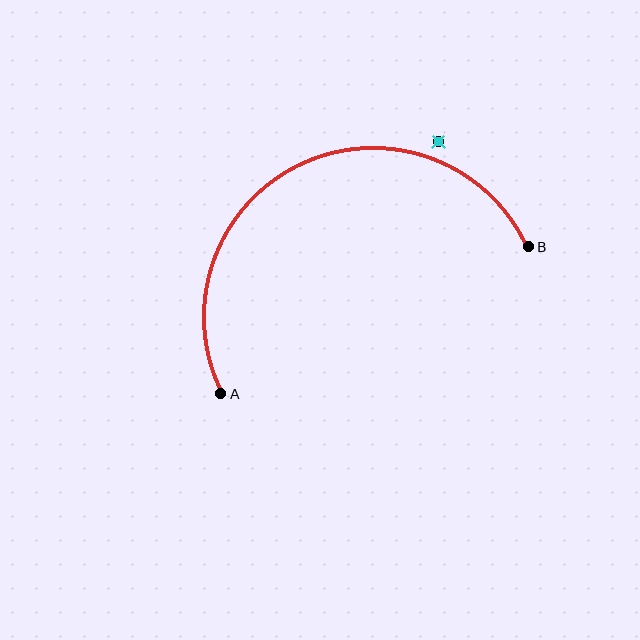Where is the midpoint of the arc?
The arc midpoint is the point on the curve farthest from the straight line joining A and B. It sits above that line.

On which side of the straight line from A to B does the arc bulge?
The arc bulges above the straight line connecting A and B.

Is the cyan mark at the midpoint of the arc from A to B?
No — the cyan mark does not lie on the arc at all. It sits slightly outside the curve.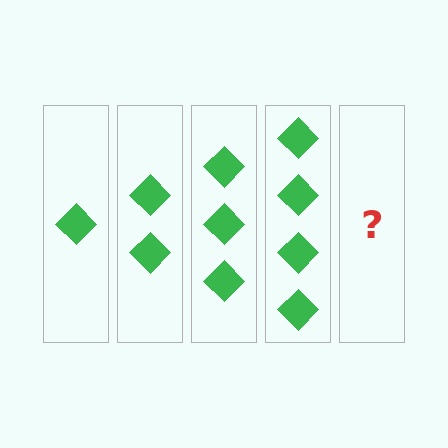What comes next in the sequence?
The next element should be 5 diamonds.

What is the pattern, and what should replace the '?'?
The pattern is that each step adds one more diamond. The '?' should be 5 diamonds.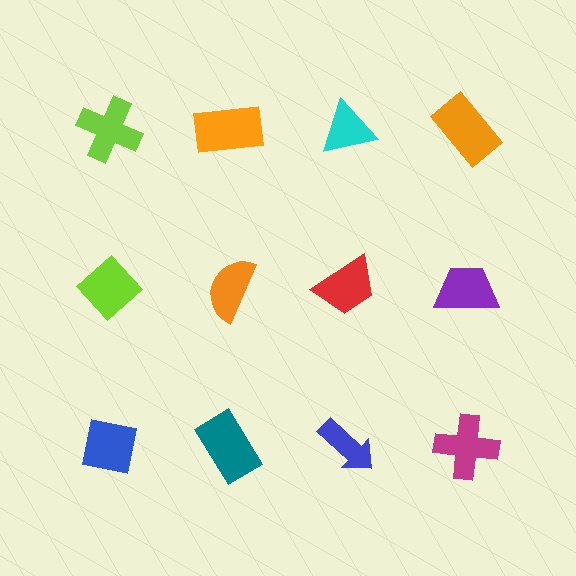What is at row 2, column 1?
A lime diamond.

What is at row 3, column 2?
A teal rectangle.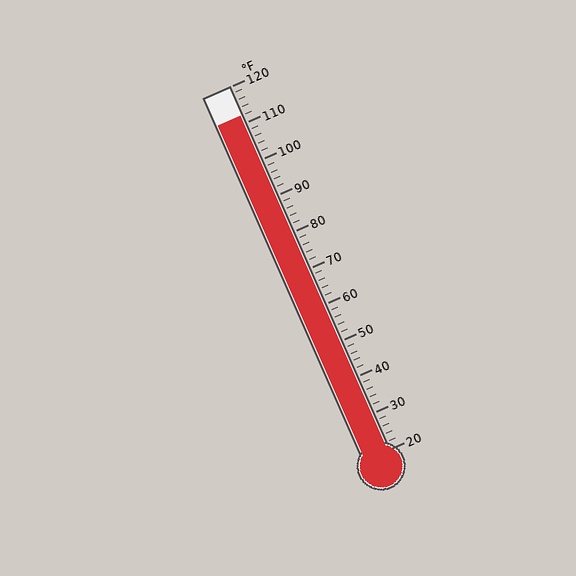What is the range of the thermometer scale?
The thermometer scale ranges from 20°F to 120°F.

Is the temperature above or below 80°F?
The temperature is above 80°F.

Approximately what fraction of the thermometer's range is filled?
The thermometer is filled to approximately 90% of its range.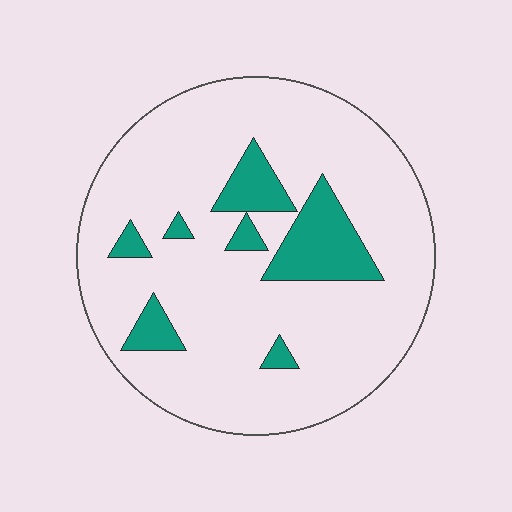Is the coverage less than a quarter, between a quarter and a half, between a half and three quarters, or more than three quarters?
Less than a quarter.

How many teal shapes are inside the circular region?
7.